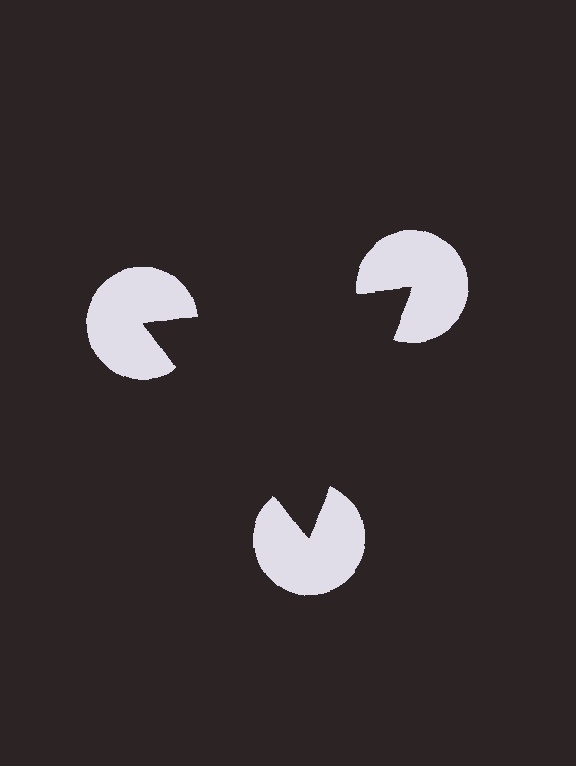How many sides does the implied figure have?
3 sides.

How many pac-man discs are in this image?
There are 3 — one at each vertex of the illusory triangle.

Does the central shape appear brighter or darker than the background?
It typically appears slightly darker than the background, even though no actual brightness change is drawn.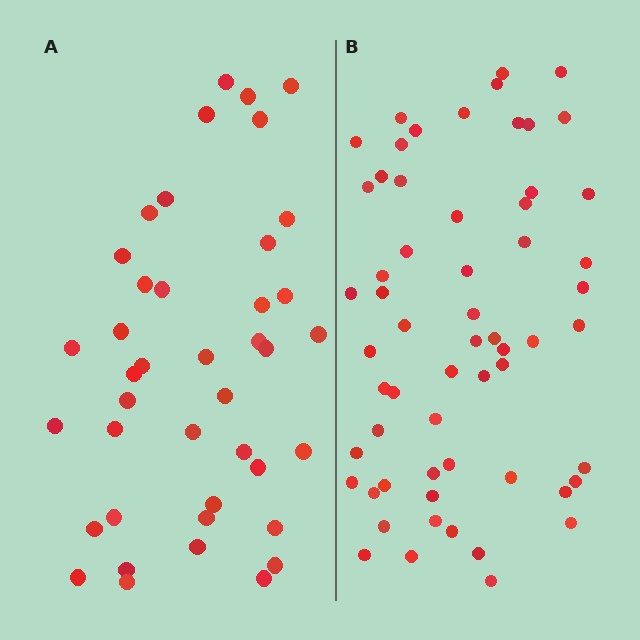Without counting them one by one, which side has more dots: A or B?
Region B (the right region) has more dots.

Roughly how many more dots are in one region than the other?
Region B has approximately 20 more dots than region A.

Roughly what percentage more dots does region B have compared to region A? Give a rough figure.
About 45% more.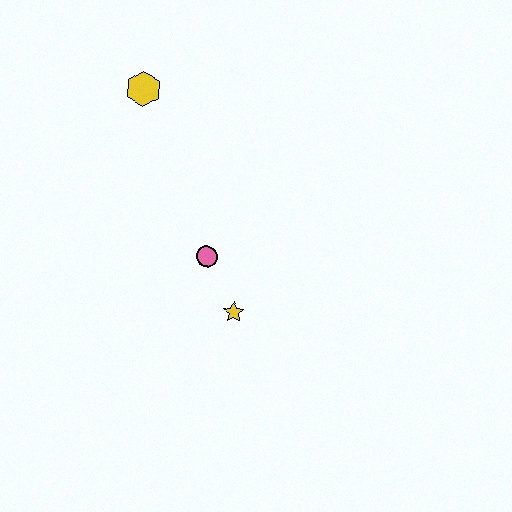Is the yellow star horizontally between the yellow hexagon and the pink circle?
No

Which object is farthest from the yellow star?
The yellow hexagon is farthest from the yellow star.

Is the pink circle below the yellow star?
No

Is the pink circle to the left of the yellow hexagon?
No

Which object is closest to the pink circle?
The yellow star is closest to the pink circle.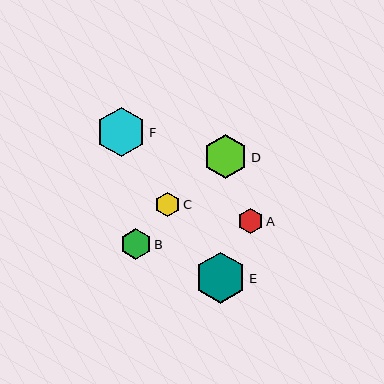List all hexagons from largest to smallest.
From largest to smallest: E, F, D, B, A, C.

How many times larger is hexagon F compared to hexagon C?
Hexagon F is approximately 2.0 times the size of hexagon C.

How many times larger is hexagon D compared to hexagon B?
Hexagon D is approximately 1.4 times the size of hexagon B.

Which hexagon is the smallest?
Hexagon C is the smallest with a size of approximately 24 pixels.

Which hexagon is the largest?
Hexagon E is the largest with a size of approximately 52 pixels.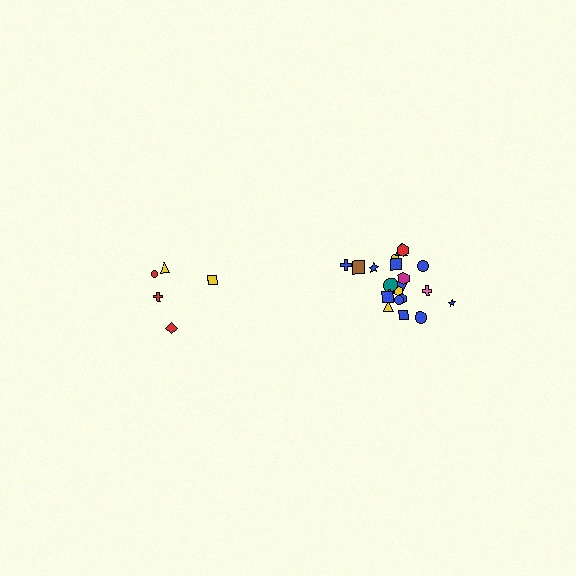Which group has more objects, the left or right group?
The right group.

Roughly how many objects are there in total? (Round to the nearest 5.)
Roughly 25 objects in total.